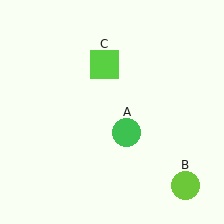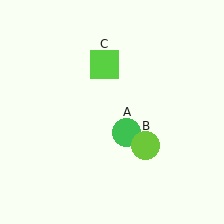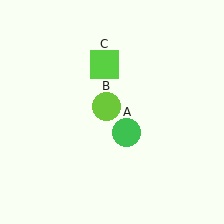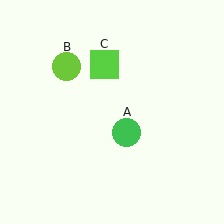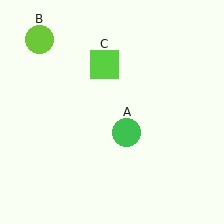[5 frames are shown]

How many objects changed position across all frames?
1 object changed position: lime circle (object B).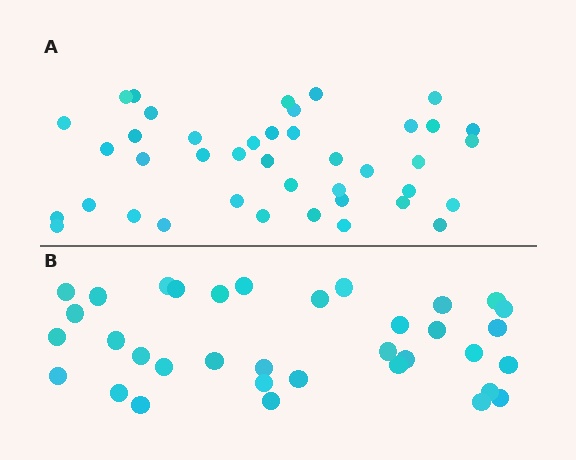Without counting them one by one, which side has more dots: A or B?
Region A (the top region) has more dots.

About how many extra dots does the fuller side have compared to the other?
Region A has about 6 more dots than region B.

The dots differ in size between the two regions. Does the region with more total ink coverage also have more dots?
No. Region B has more total ink coverage because its dots are larger, but region A actually contains more individual dots. Total area can be misleading — the number of items is what matters here.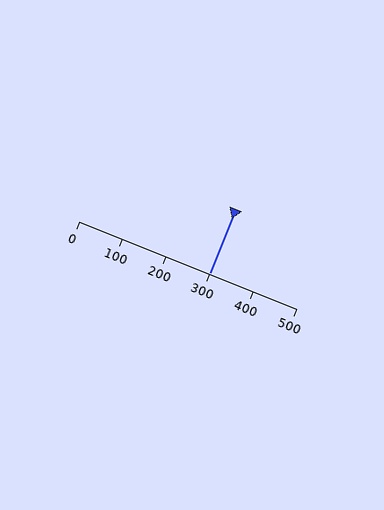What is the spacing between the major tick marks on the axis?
The major ticks are spaced 100 apart.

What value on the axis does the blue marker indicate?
The marker indicates approximately 300.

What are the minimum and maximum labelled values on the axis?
The axis runs from 0 to 500.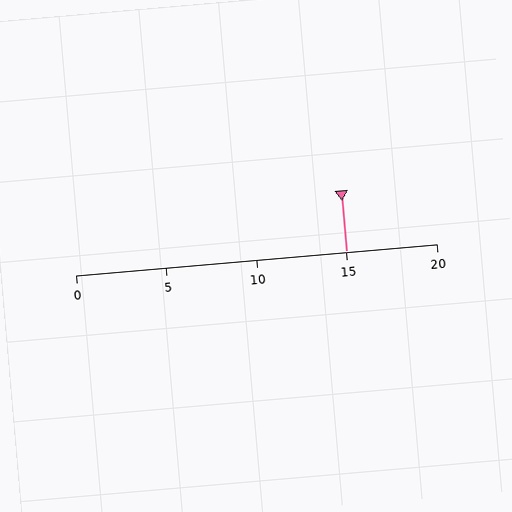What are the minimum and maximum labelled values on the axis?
The axis runs from 0 to 20.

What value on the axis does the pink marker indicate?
The marker indicates approximately 15.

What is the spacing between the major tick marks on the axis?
The major ticks are spaced 5 apart.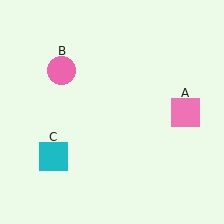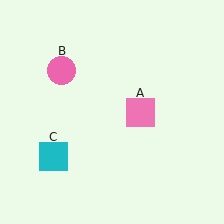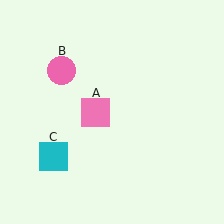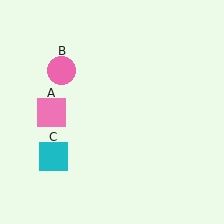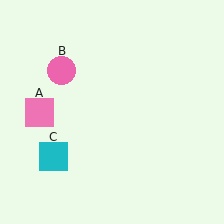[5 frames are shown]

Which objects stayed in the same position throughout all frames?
Pink circle (object B) and cyan square (object C) remained stationary.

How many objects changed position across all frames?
1 object changed position: pink square (object A).